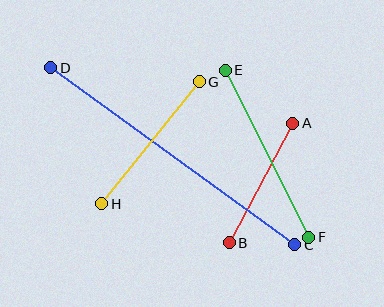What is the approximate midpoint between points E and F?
The midpoint is at approximately (267, 154) pixels.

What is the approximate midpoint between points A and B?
The midpoint is at approximately (261, 183) pixels.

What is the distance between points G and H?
The distance is approximately 156 pixels.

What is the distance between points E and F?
The distance is approximately 187 pixels.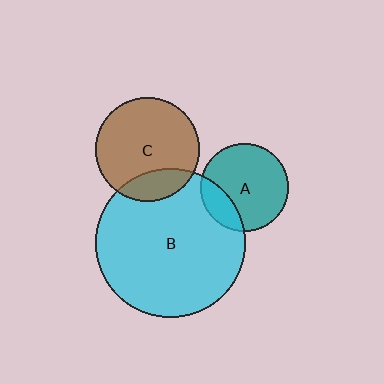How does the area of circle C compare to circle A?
Approximately 1.4 times.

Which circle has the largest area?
Circle B (cyan).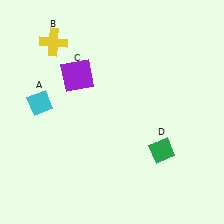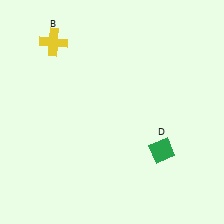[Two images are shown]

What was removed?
The purple square (C), the cyan diamond (A) were removed in Image 2.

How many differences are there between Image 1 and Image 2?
There are 2 differences between the two images.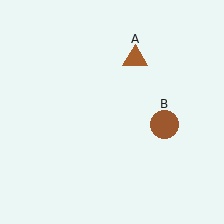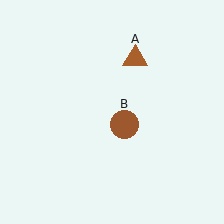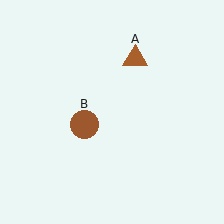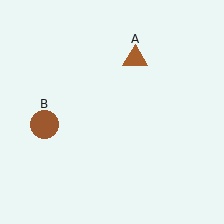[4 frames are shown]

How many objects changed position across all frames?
1 object changed position: brown circle (object B).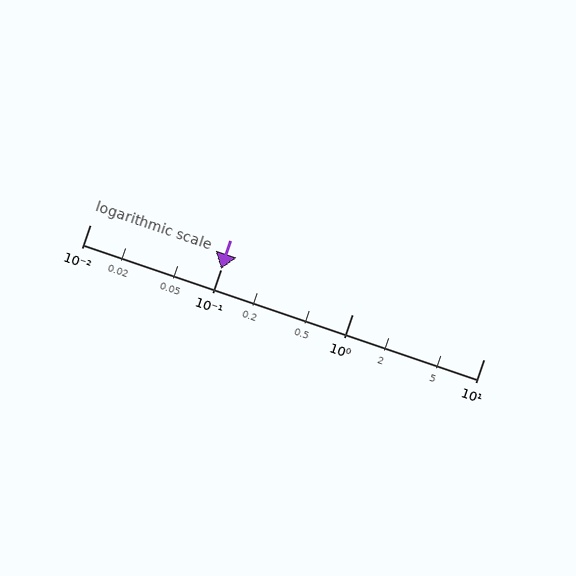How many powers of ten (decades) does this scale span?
The scale spans 3 decades, from 0.01 to 10.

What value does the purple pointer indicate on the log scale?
The pointer indicates approximately 0.099.